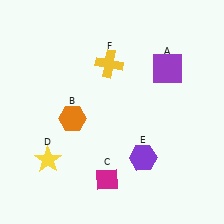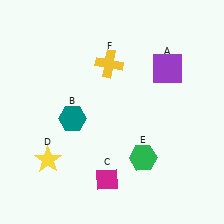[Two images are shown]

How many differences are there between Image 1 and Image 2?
There are 2 differences between the two images.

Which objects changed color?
B changed from orange to teal. E changed from purple to green.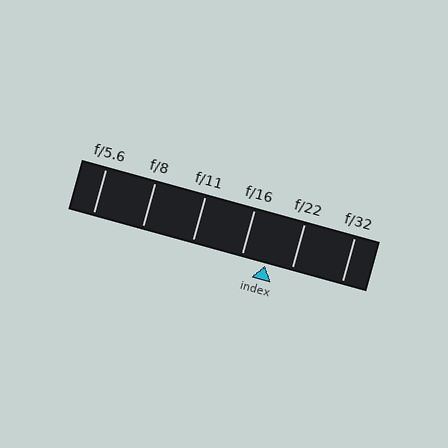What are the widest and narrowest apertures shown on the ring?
The widest aperture shown is f/5.6 and the narrowest is f/32.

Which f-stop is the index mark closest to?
The index mark is closest to f/16.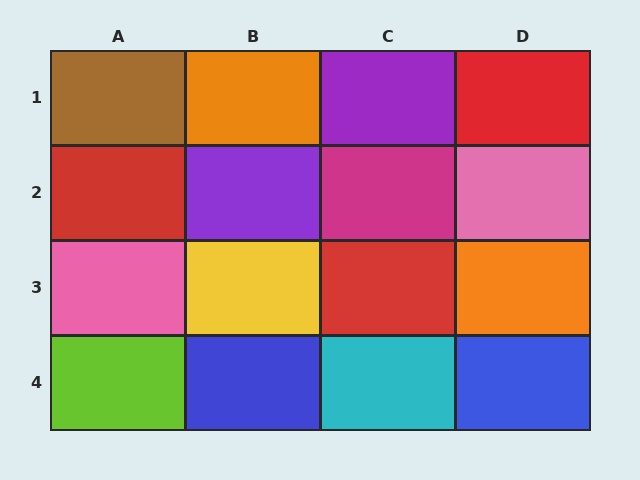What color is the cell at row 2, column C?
Magenta.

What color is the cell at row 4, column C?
Cyan.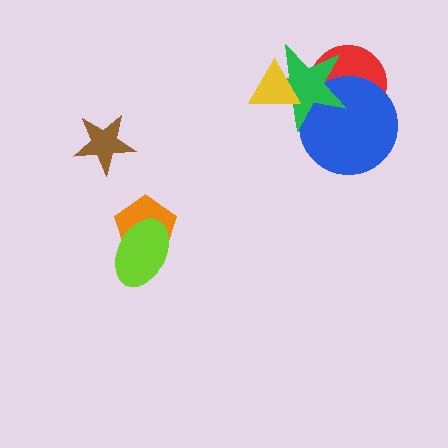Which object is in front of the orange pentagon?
The lime ellipse is in front of the orange pentagon.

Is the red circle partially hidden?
Yes, it is partially covered by another shape.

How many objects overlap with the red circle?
2 objects overlap with the red circle.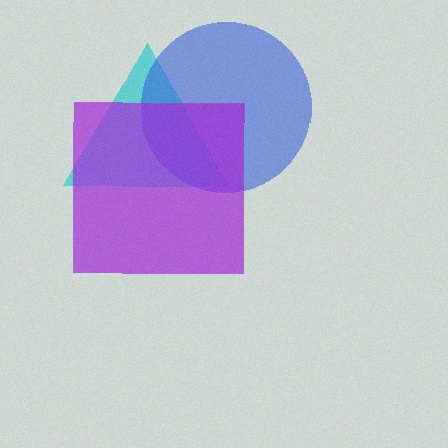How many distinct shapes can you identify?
There are 3 distinct shapes: a cyan triangle, a blue circle, a purple square.